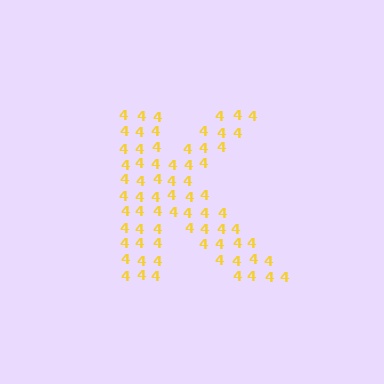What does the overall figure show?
The overall figure shows the letter K.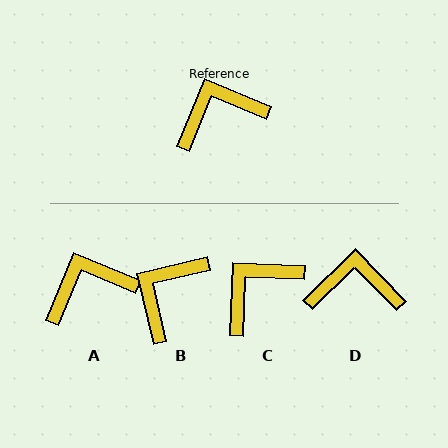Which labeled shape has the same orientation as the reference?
A.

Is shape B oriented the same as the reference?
No, it is off by about 36 degrees.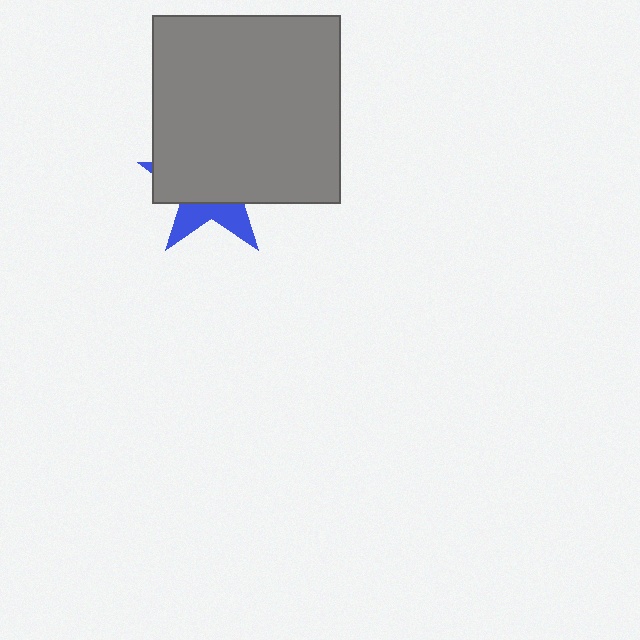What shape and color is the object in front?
The object in front is a gray square.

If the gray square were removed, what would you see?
You would see the complete blue star.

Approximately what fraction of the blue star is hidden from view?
Roughly 68% of the blue star is hidden behind the gray square.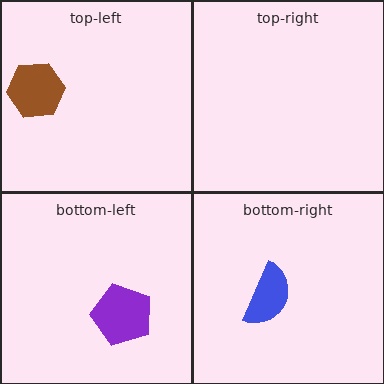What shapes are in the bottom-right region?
The blue semicircle.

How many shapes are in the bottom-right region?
1.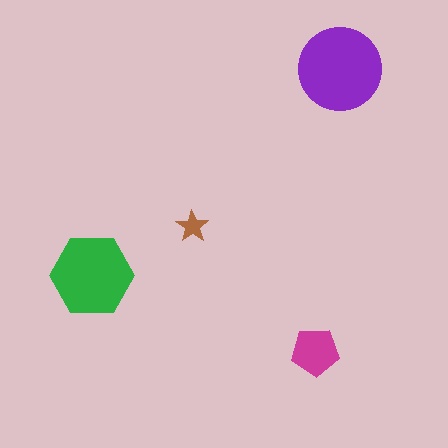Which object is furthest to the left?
The green hexagon is leftmost.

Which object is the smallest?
The brown star.